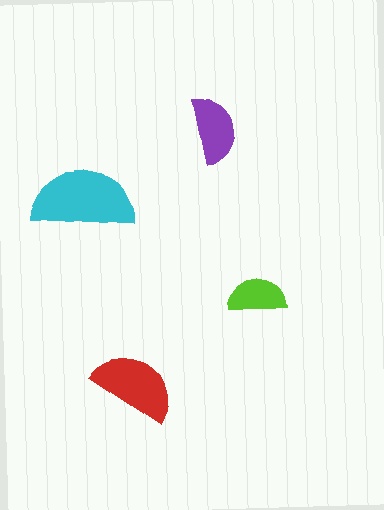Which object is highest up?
The purple semicircle is topmost.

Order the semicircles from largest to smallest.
the cyan one, the red one, the purple one, the lime one.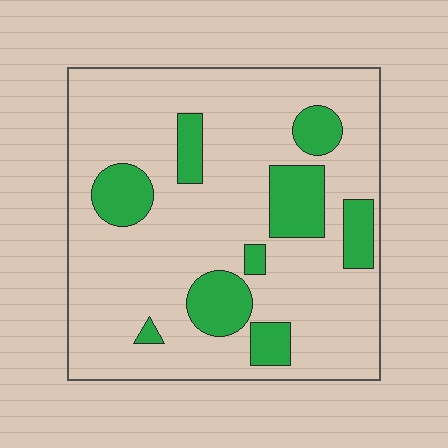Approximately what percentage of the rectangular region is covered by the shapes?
Approximately 20%.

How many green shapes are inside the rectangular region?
9.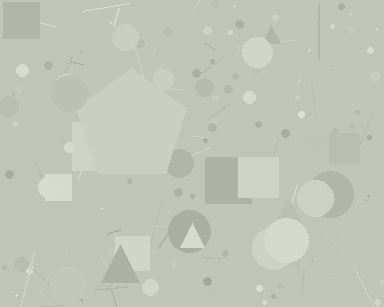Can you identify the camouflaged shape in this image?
The camouflaged shape is a pentagon.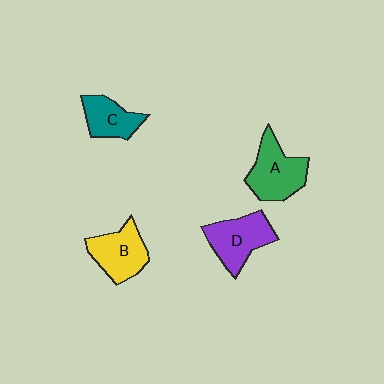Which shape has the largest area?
Shape A (green).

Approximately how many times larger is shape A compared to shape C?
Approximately 1.4 times.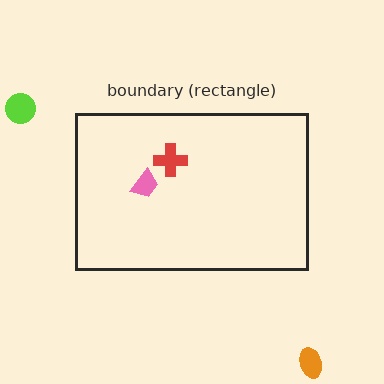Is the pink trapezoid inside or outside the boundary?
Inside.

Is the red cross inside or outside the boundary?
Inside.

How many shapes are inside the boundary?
2 inside, 2 outside.